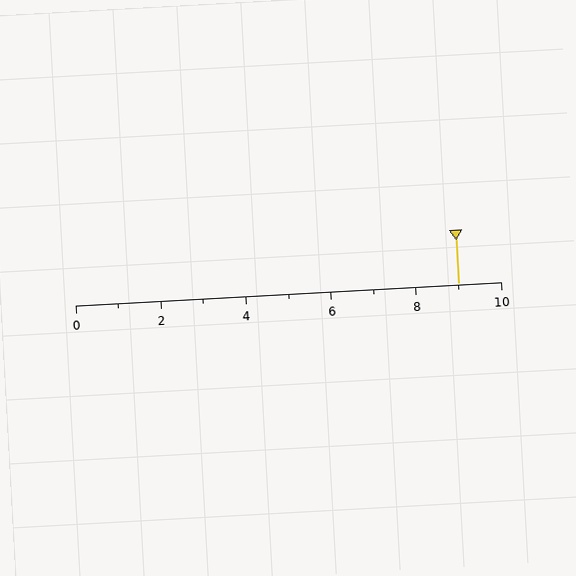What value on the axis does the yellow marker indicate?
The marker indicates approximately 9.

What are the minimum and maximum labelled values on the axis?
The axis runs from 0 to 10.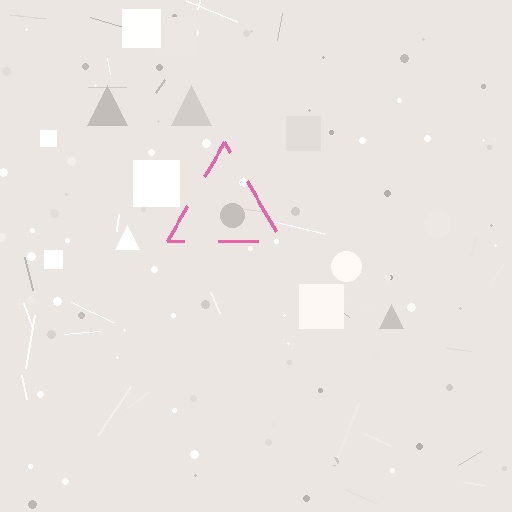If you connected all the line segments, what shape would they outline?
They would outline a triangle.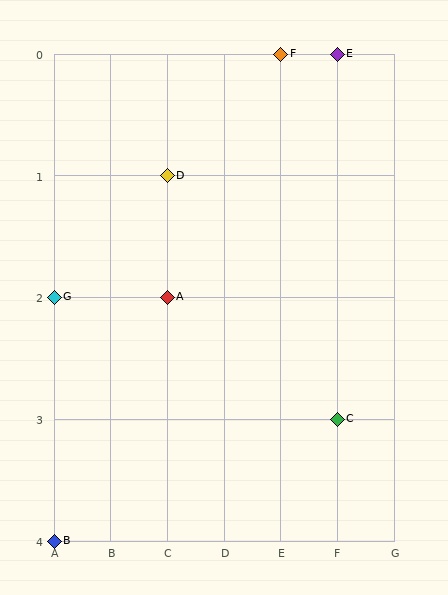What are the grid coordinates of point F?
Point F is at grid coordinates (E, 0).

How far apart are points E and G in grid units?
Points E and G are 5 columns and 2 rows apart (about 5.4 grid units diagonally).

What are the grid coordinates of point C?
Point C is at grid coordinates (F, 3).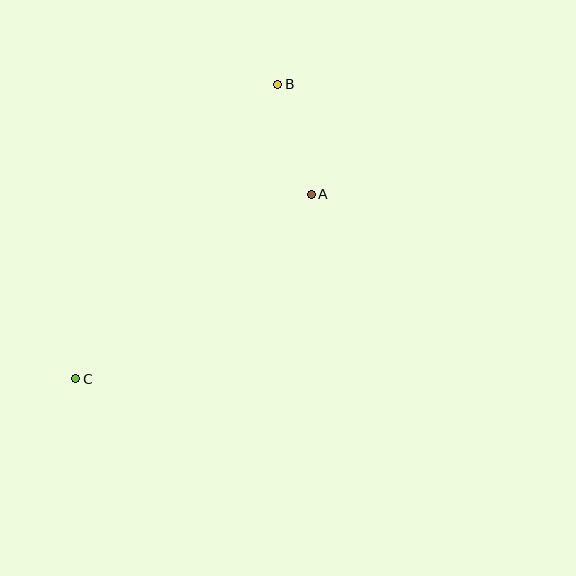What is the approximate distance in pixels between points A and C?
The distance between A and C is approximately 299 pixels.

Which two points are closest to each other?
Points A and B are closest to each other.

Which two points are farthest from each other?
Points B and C are farthest from each other.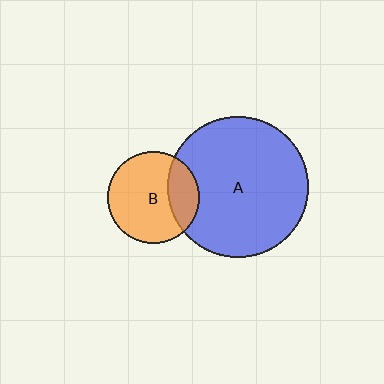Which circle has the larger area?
Circle A (blue).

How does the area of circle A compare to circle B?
Approximately 2.3 times.